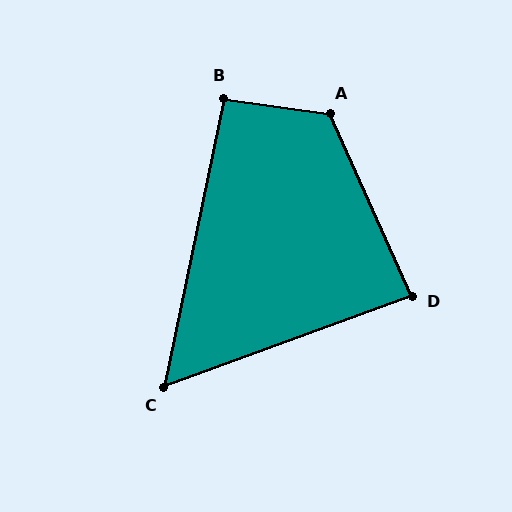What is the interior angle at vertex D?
Approximately 86 degrees (approximately right).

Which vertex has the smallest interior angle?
C, at approximately 58 degrees.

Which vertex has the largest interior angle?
A, at approximately 122 degrees.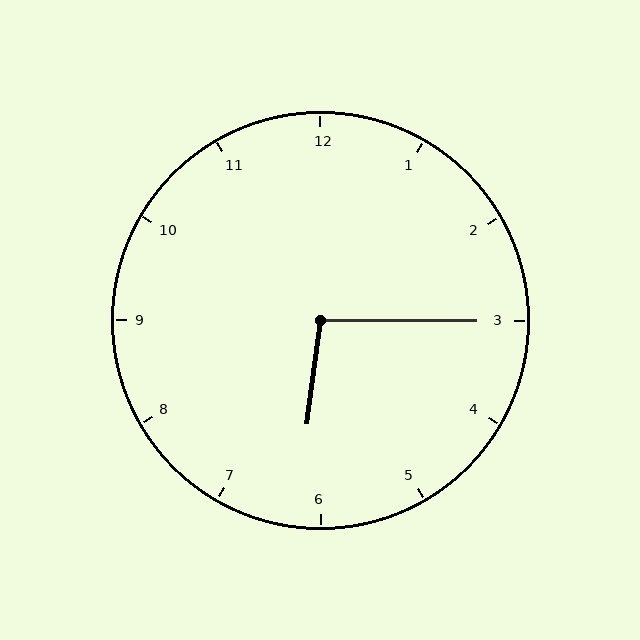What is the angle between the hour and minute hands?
Approximately 98 degrees.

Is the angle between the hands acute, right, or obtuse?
It is obtuse.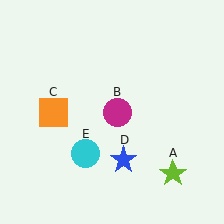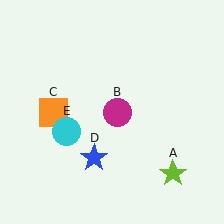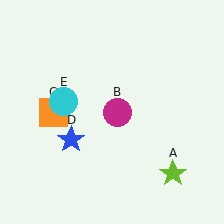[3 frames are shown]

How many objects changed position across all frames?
2 objects changed position: blue star (object D), cyan circle (object E).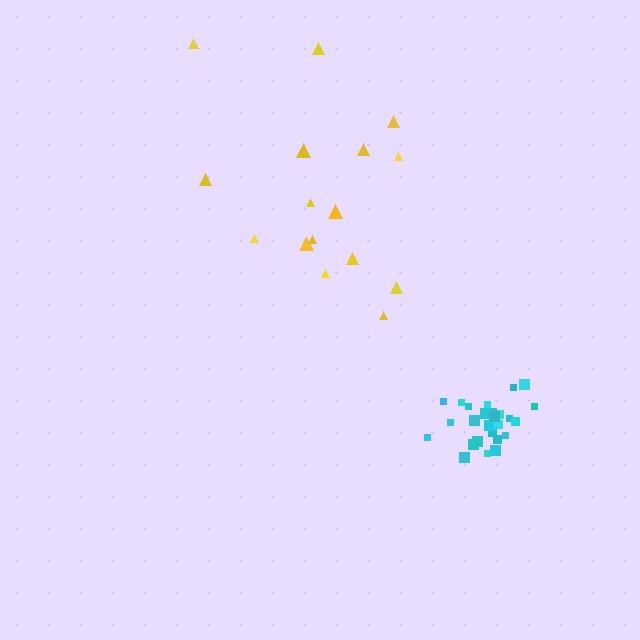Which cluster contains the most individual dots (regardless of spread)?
Cyan (26).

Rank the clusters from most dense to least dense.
cyan, yellow.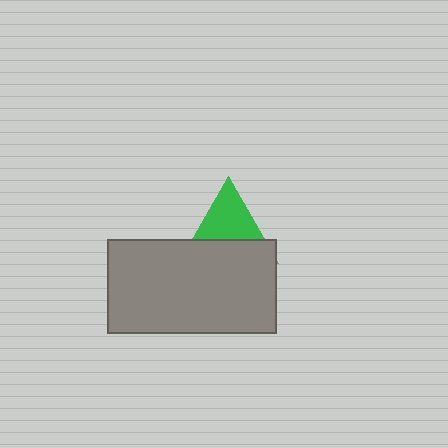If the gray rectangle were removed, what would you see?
You would see the complete green triangle.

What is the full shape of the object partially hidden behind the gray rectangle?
The partially hidden object is a green triangle.